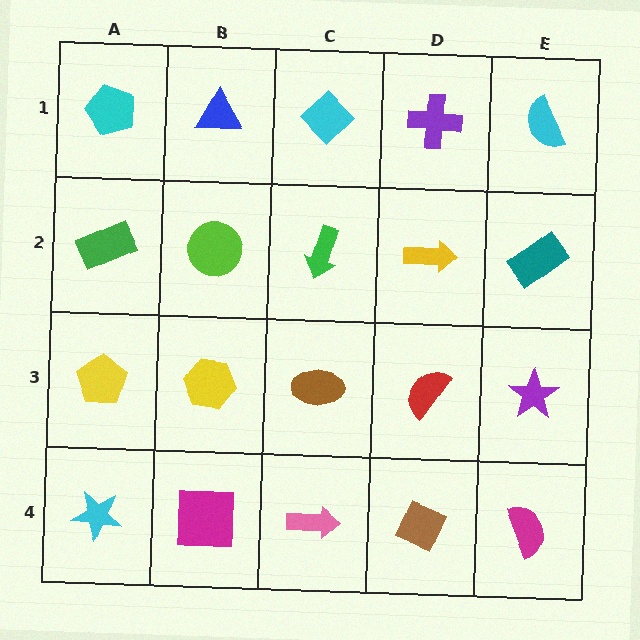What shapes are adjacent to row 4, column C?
A brown ellipse (row 3, column C), a magenta square (row 4, column B), a brown diamond (row 4, column D).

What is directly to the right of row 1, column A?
A blue triangle.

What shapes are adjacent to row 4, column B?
A yellow hexagon (row 3, column B), a cyan star (row 4, column A), a pink arrow (row 4, column C).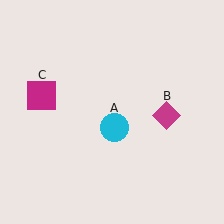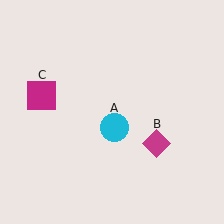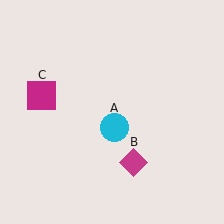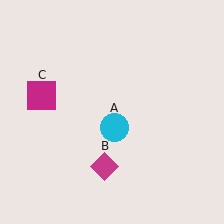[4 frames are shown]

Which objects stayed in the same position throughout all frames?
Cyan circle (object A) and magenta square (object C) remained stationary.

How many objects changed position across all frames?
1 object changed position: magenta diamond (object B).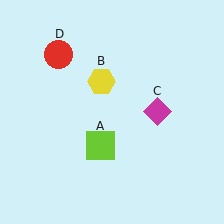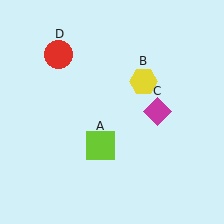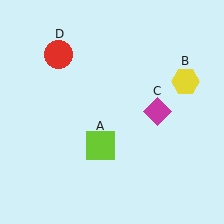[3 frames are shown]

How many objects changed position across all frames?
1 object changed position: yellow hexagon (object B).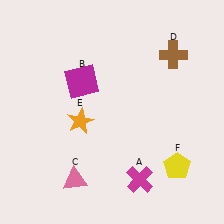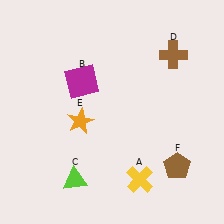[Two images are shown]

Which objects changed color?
A changed from magenta to yellow. C changed from pink to lime. F changed from yellow to brown.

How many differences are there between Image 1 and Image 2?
There are 3 differences between the two images.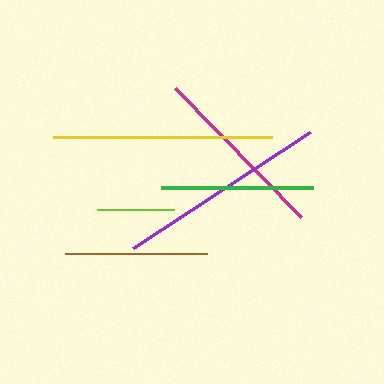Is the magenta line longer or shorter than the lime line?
The magenta line is longer than the lime line.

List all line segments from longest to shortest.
From longest to shortest: yellow, purple, magenta, green, brown, lime.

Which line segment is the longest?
The yellow line is the longest at approximately 219 pixels.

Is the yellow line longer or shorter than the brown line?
The yellow line is longer than the brown line.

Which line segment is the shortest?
The lime line is the shortest at approximately 77 pixels.